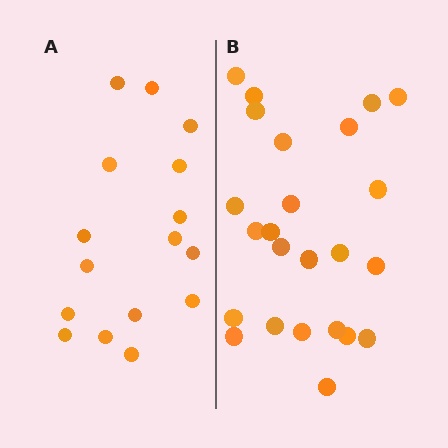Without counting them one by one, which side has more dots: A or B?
Region B (the right region) has more dots.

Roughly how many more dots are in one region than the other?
Region B has roughly 8 or so more dots than region A.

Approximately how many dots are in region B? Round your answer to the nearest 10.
About 20 dots. (The exact count is 24, which rounds to 20.)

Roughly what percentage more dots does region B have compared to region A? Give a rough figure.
About 50% more.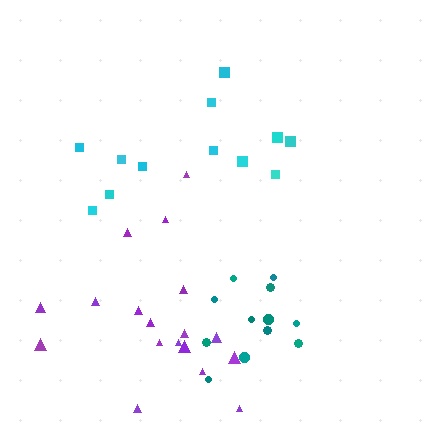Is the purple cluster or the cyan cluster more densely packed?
Purple.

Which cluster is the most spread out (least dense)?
Cyan.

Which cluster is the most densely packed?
Teal.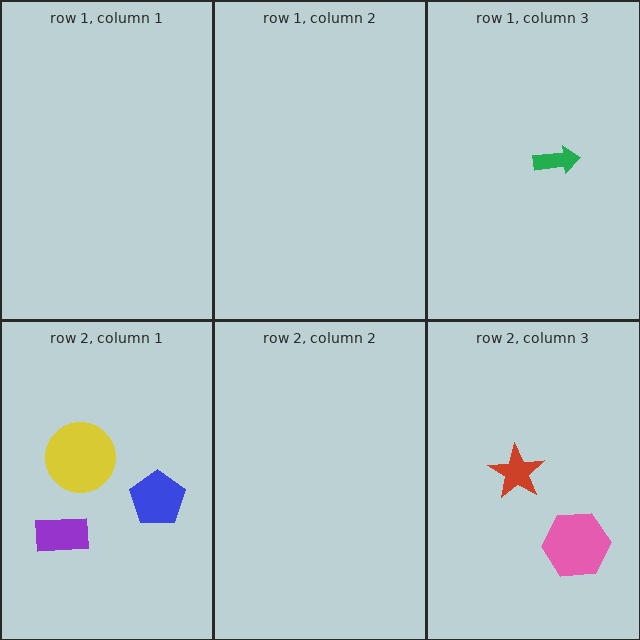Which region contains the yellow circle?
The row 2, column 1 region.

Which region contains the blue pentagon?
The row 2, column 1 region.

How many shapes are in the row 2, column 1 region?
3.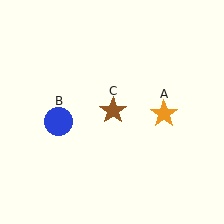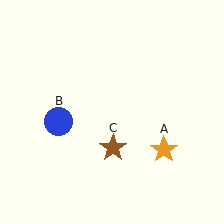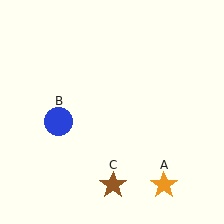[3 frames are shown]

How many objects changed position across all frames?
2 objects changed position: orange star (object A), brown star (object C).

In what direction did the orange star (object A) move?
The orange star (object A) moved down.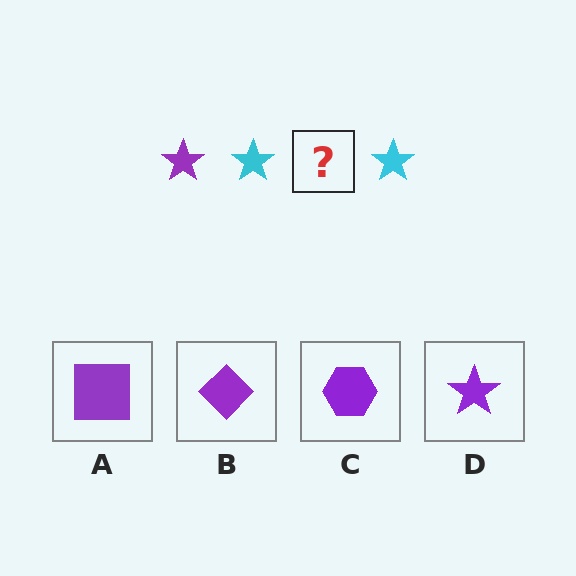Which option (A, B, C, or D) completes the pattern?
D.